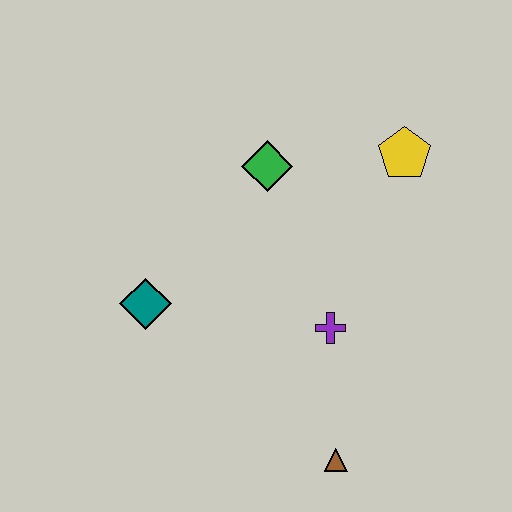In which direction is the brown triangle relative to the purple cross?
The brown triangle is below the purple cross.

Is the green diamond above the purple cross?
Yes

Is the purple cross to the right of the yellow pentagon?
No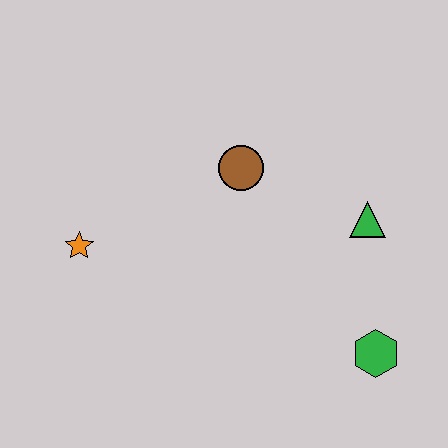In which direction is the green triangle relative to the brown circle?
The green triangle is to the right of the brown circle.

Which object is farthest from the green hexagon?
The orange star is farthest from the green hexagon.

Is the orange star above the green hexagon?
Yes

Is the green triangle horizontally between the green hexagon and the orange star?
Yes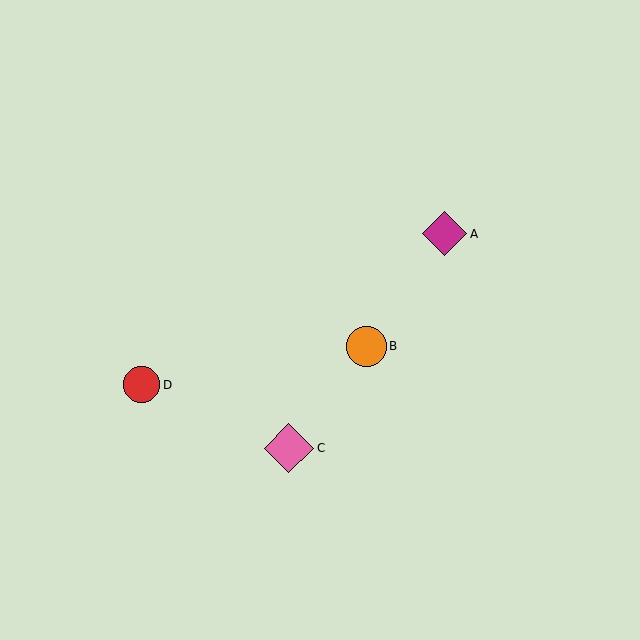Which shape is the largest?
The pink diamond (labeled C) is the largest.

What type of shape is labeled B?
Shape B is an orange circle.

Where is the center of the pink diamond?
The center of the pink diamond is at (289, 448).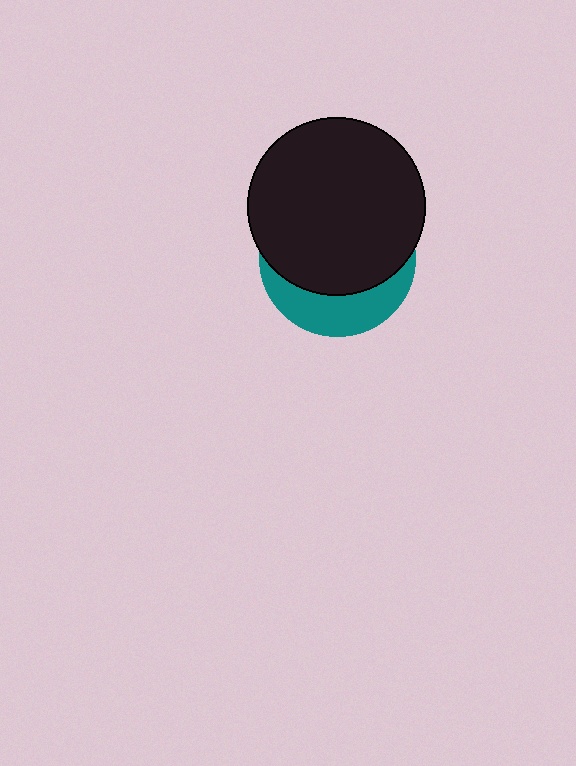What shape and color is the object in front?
The object in front is a black circle.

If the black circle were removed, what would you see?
You would see the complete teal circle.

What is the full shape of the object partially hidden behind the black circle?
The partially hidden object is a teal circle.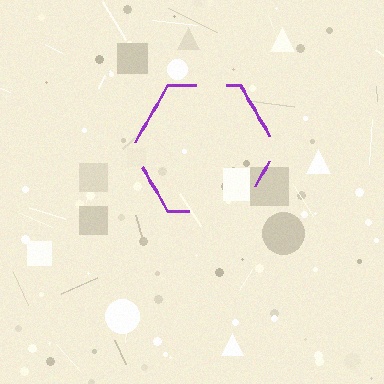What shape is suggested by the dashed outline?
The dashed outline suggests a hexagon.